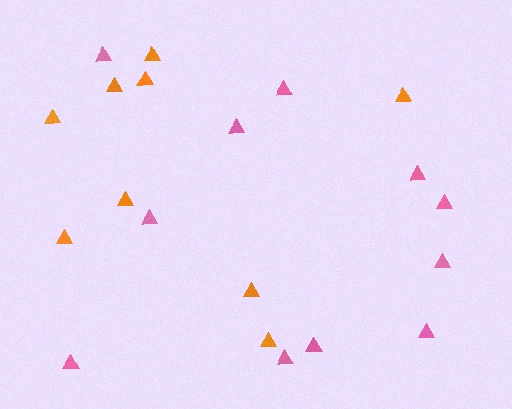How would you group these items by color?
There are 2 groups: one group of orange triangles (9) and one group of pink triangles (11).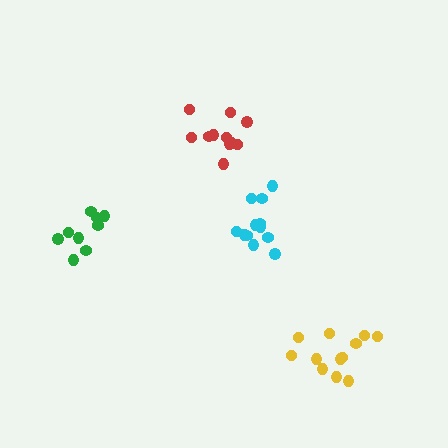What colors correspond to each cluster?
The clusters are colored: red, yellow, cyan, green.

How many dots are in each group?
Group 1: 12 dots, Group 2: 12 dots, Group 3: 12 dots, Group 4: 9 dots (45 total).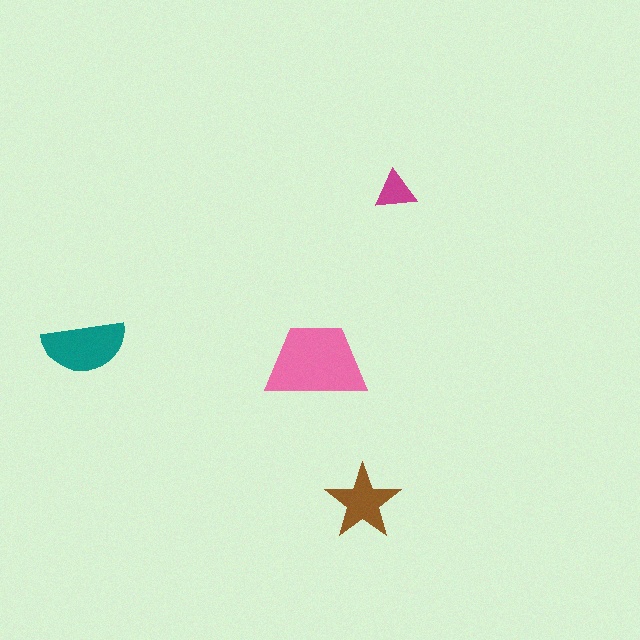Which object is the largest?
The pink trapezoid.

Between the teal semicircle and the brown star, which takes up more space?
The teal semicircle.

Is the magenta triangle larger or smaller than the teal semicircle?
Smaller.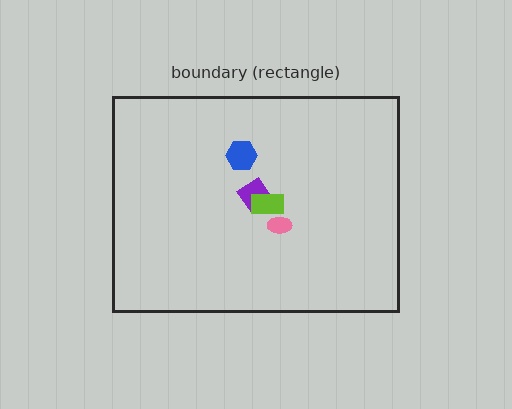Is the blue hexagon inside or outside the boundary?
Inside.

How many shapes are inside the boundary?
4 inside, 0 outside.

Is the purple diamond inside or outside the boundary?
Inside.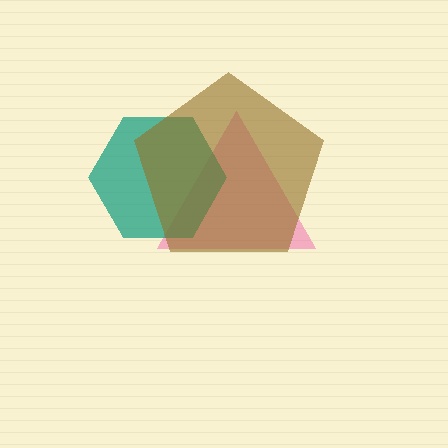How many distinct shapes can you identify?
There are 3 distinct shapes: a pink triangle, a teal hexagon, a brown pentagon.